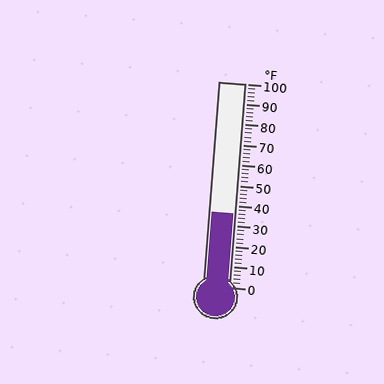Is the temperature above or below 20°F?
The temperature is above 20°F.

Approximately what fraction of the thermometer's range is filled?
The thermometer is filled to approximately 35% of its range.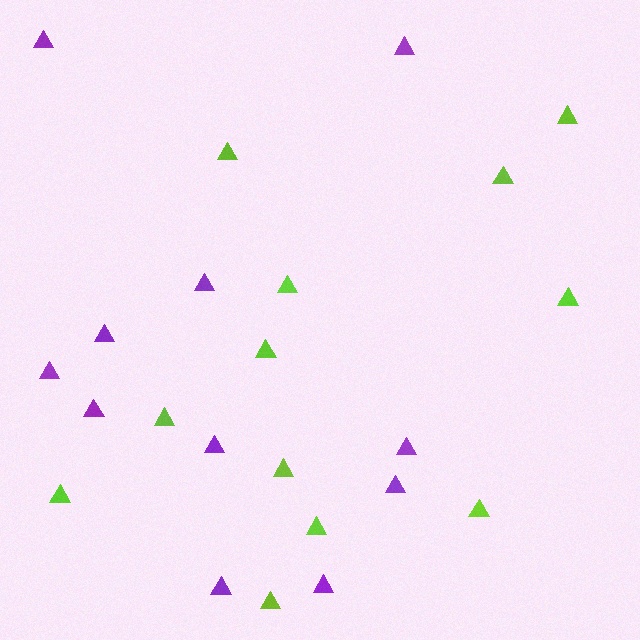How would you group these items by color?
There are 2 groups: one group of purple triangles (11) and one group of lime triangles (12).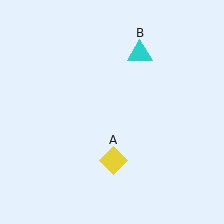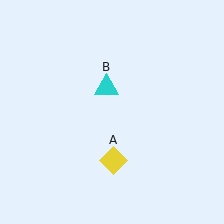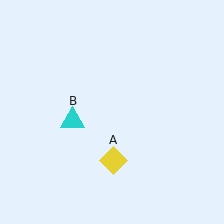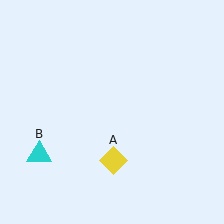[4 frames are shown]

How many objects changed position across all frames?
1 object changed position: cyan triangle (object B).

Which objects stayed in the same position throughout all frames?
Yellow diamond (object A) remained stationary.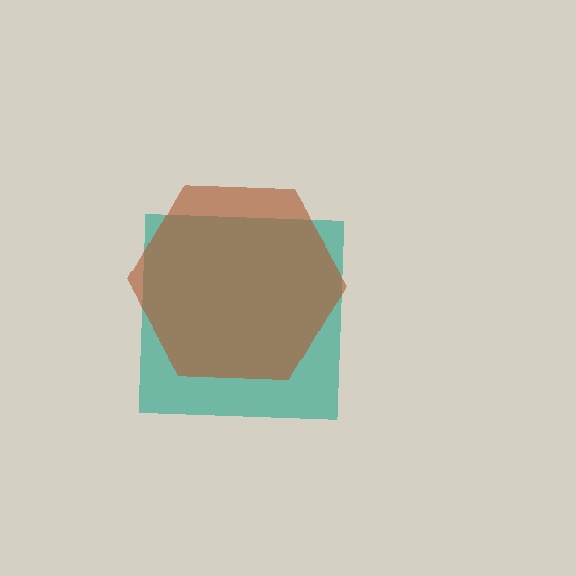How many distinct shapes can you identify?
There are 2 distinct shapes: a teal square, a brown hexagon.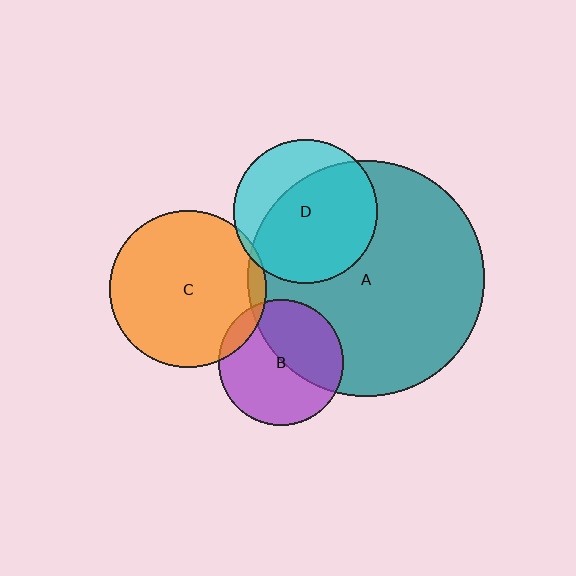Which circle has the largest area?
Circle A (teal).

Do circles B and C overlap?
Yes.